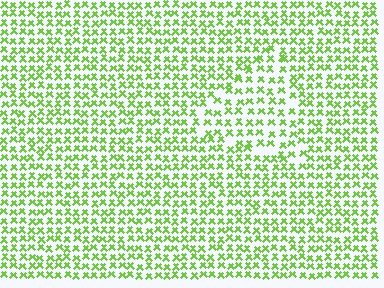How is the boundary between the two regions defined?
The boundary is defined by a change in element density (approximately 1.4x ratio). All elements are the same color, size, and shape.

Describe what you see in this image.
The image contains small lime elements arranged at two different densities. A triangle-shaped region is visible where the elements are less densely packed than the surrounding area.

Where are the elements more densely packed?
The elements are more densely packed outside the triangle boundary.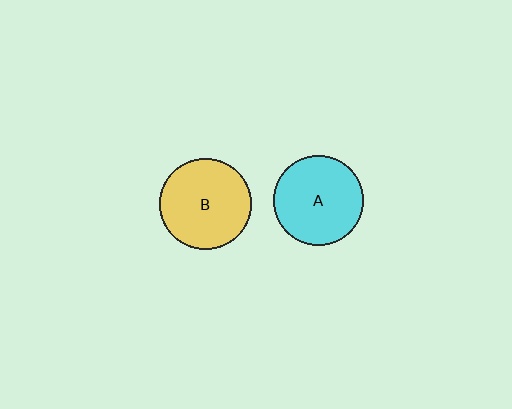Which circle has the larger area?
Circle B (yellow).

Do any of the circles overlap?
No, none of the circles overlap.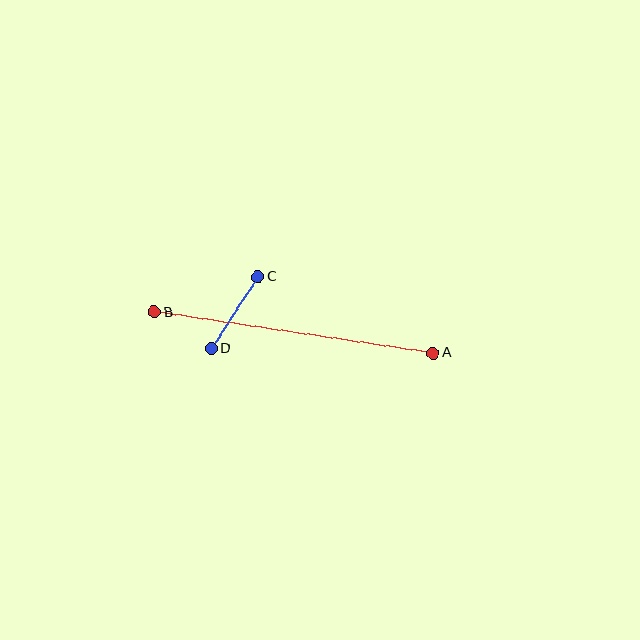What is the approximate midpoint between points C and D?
The midpoint is at approximately (235, 313) pixels.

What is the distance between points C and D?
The distance is approximately 86 pixels.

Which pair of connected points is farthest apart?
Points A and B are farthest apart.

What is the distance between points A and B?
The distance is approximately 282 pixels.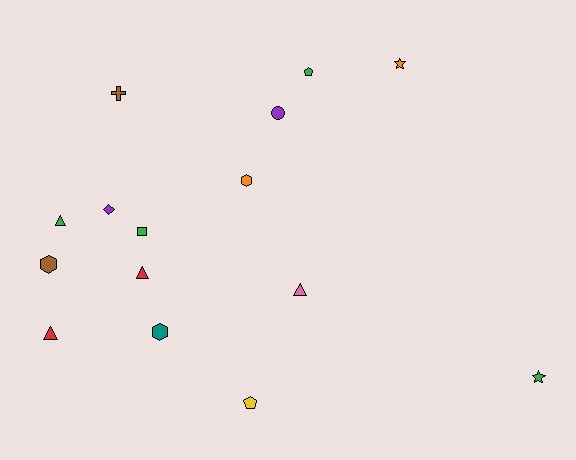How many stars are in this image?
There are 2 stars.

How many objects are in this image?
There are 15 objects.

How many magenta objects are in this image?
There are no magenta objects.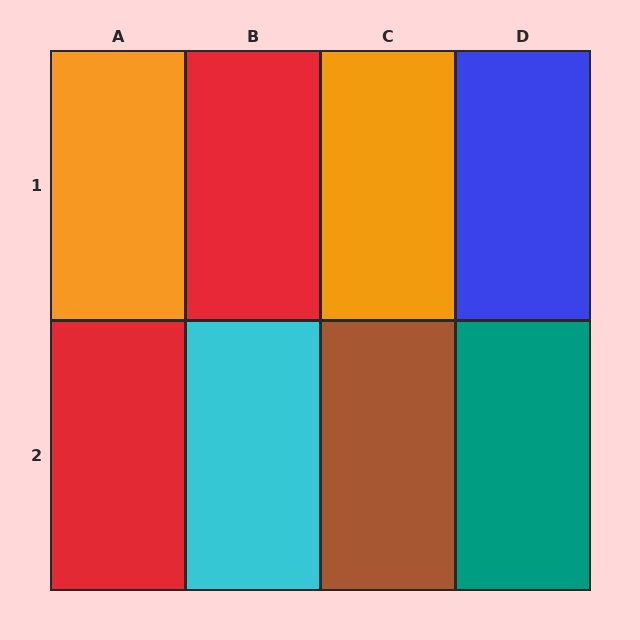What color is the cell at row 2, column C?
Brown.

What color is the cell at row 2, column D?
Teal.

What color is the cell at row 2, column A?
Red.